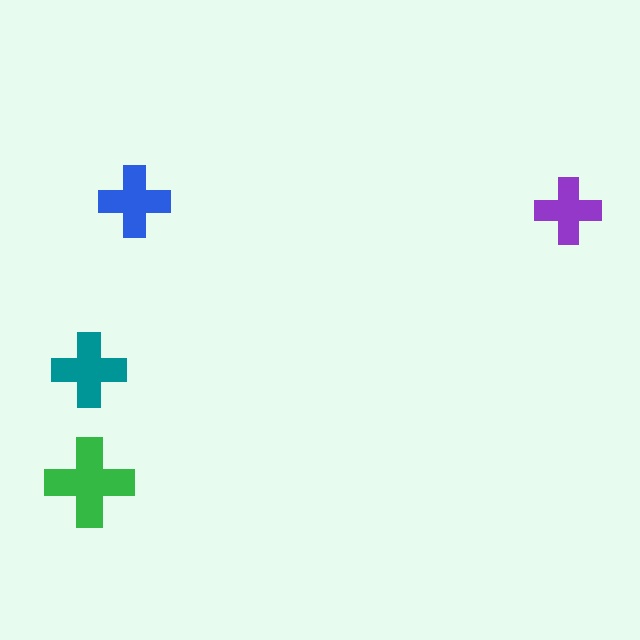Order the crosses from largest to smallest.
the green one, the teal one, the blue one, the purple one.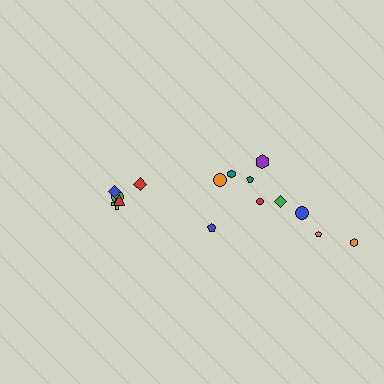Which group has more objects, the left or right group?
The right group.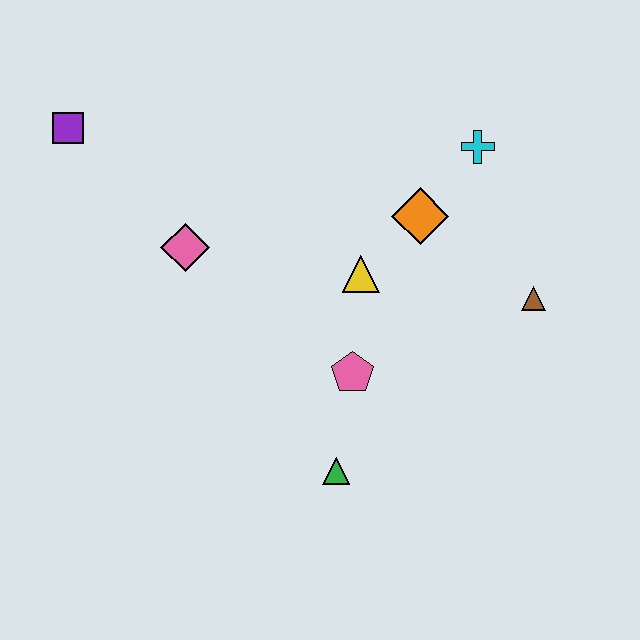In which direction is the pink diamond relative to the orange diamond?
The pink diamond is to the left of the orange diamond.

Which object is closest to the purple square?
The pink diamond is closest to the purple square.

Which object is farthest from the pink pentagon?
The purple square is farthest from the pink pentagon.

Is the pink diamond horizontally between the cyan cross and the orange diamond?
No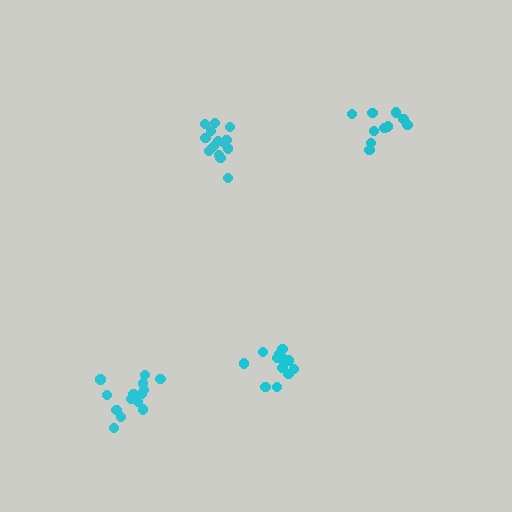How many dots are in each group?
Group 1: 11 dots, Group 2: 14 dots, Group 3: 13 dots, Group 4: 15 dots (53 total).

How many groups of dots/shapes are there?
There are 4 groups.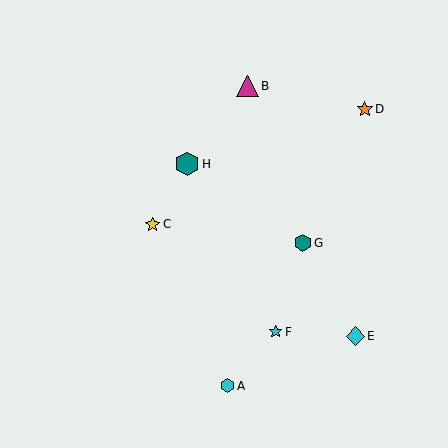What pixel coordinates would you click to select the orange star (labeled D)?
Click at (365, 109) to select the orange star D.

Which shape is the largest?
The teal hexagon (labeled H) is the largest.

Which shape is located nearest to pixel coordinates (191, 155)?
The teal hexagon (labeled H) at (187, 164) is nearest to that location.